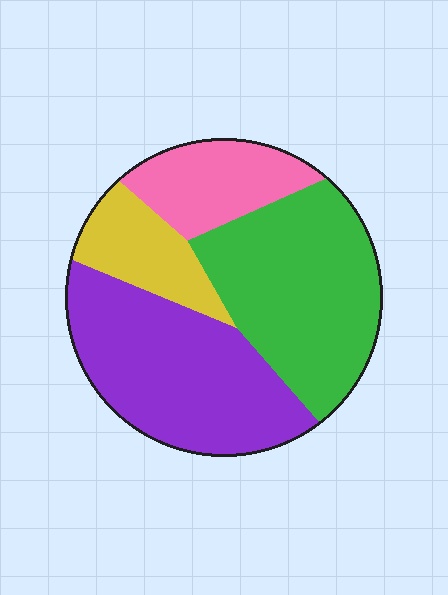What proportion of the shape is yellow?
Yellow covers 13% of the shape.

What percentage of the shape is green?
Green takes up about three eighths (3/8) of the shape.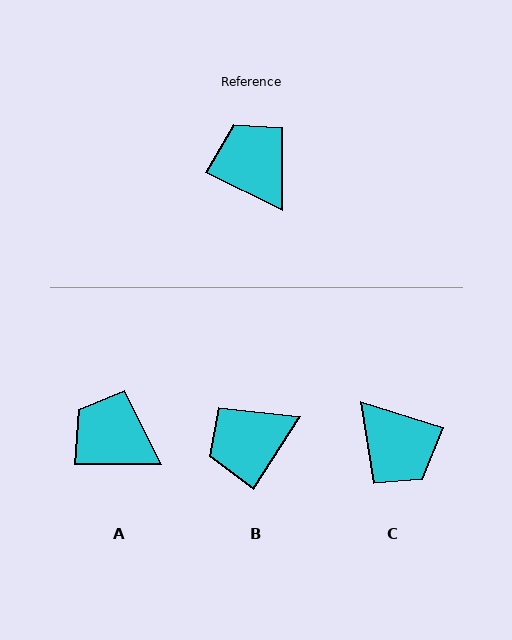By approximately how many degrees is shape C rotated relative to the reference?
Approximately 171 degrees clockwise.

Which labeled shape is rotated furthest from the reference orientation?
C, about 171 degrees away.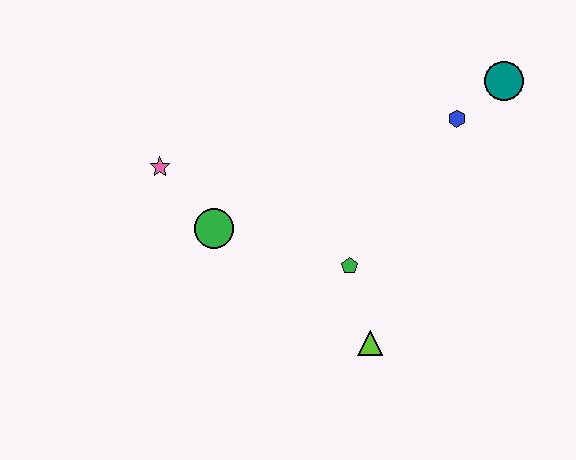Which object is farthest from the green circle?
The teal circle is farthest from the green circle.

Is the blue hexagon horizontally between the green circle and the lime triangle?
No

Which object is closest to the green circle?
The pink star is closest to the green circle.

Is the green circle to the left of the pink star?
No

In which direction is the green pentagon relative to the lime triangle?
The green pentagon is above the lime triangle.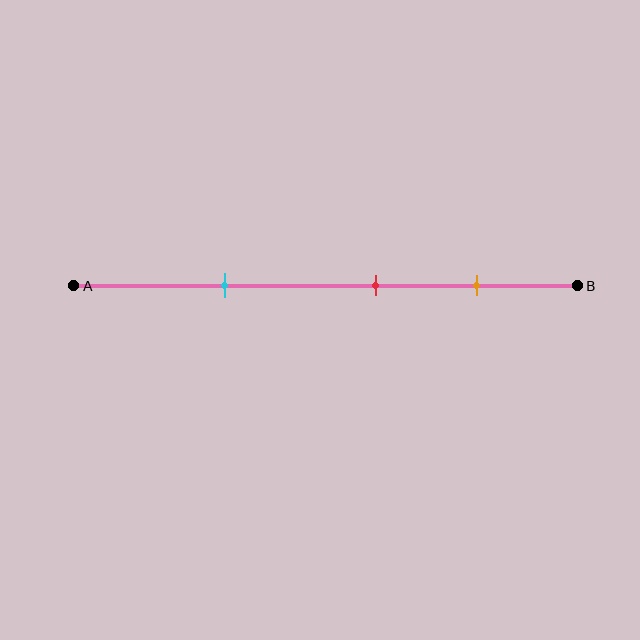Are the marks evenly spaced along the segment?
Yes, the marks are approximately evenly spaced.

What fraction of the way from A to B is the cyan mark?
The cyan mark is approximately 30% (0.3) of the way from A to B.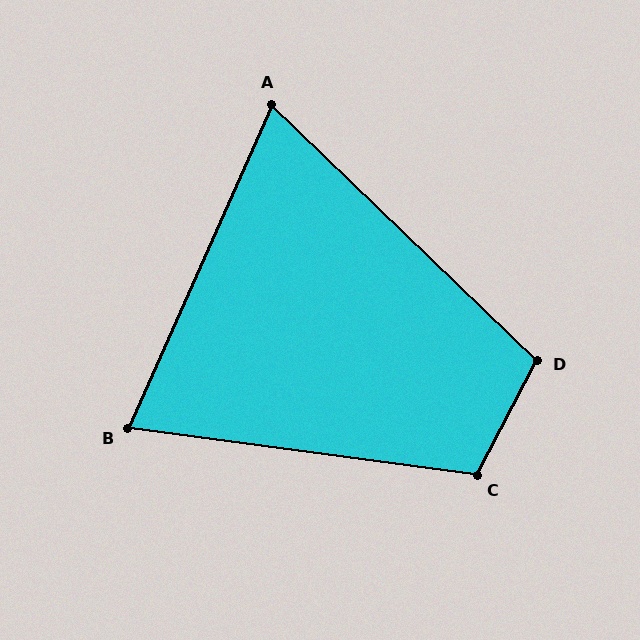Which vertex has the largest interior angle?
C, at approximately 110 degrees.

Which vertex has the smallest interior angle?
A, at approximately 70 degrees.